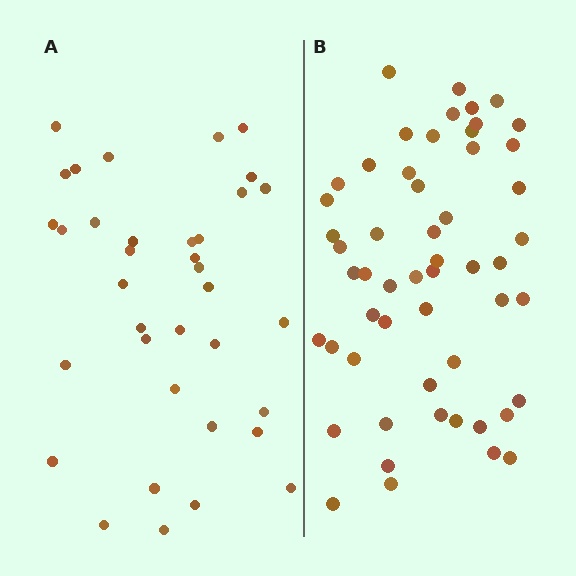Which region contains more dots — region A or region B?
Region B (the right region) has more dots.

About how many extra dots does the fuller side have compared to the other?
Region B has approximately 20 more dots than region A.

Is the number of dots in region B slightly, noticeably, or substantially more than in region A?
Region B has substantially more. The ratio is roughly 1.5 to 1.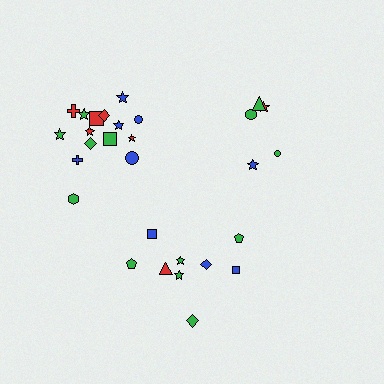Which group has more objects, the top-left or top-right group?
The top-left group.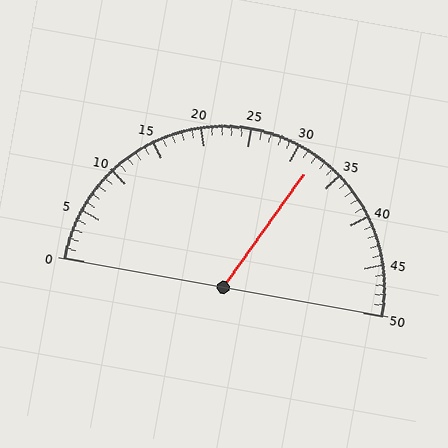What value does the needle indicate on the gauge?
The needle indicates approximately 32.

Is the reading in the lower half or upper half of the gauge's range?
The reading is in the upper half of the range (0 to 50).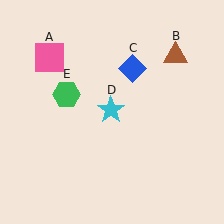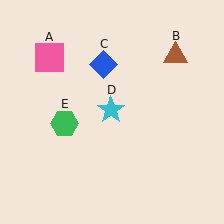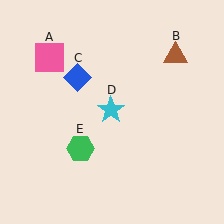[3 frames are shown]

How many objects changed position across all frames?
2 objects changed position: blue diamond (object C), green hexagon (object E).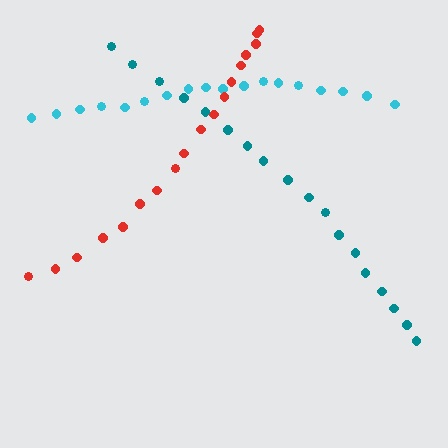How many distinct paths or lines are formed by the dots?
There are 3 distinct paths.